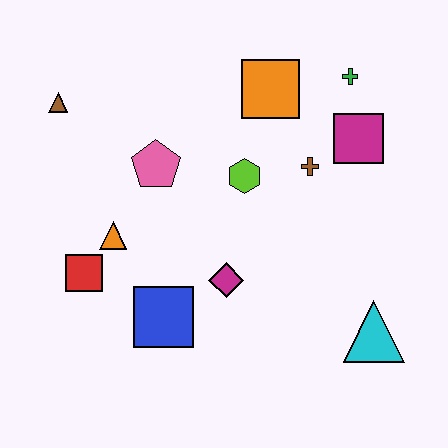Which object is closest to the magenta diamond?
The blue square is closest to the magenta diamond.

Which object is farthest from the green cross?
The red square is farthest from the green cross.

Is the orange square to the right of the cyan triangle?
No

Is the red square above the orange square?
No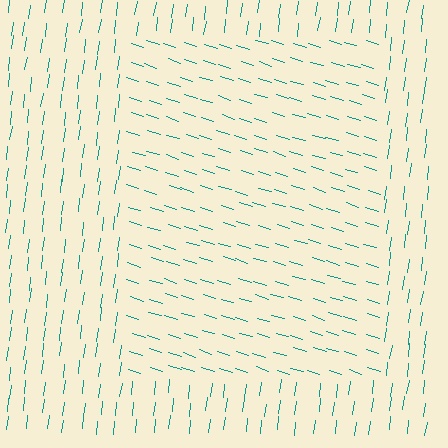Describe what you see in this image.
The image is filled with small teal line segments. A rectangle region in the image has lines oriented differently from the surrounding lines, creating a visible texture boundary.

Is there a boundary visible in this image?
Yes, there is a texture boundary formed by a change in line orientation.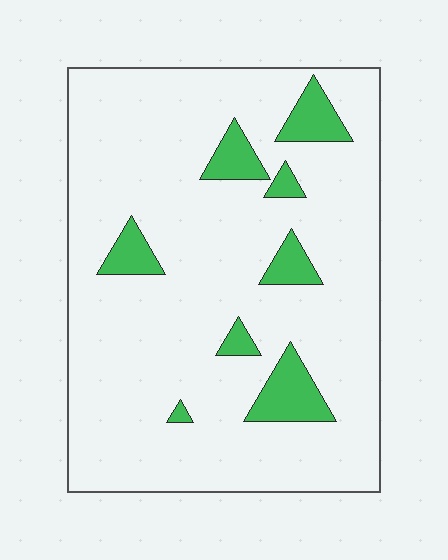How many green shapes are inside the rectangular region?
8.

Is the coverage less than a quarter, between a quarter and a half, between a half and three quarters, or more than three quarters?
Less than a quarter.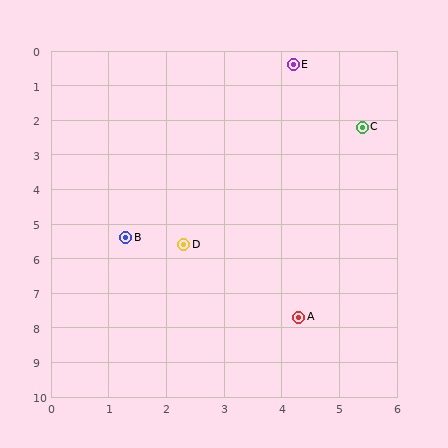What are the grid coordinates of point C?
Point C is at approximately (5.4, 2.2).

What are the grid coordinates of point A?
Point A is at approximately (4.3, 7.7).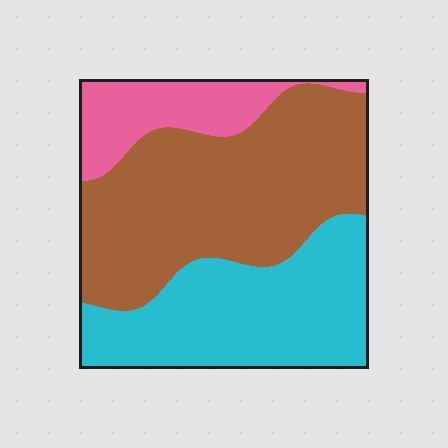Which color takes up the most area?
Brown, at roughly 50%.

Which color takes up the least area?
Pink, at roughly 15%.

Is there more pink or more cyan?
Cyan.